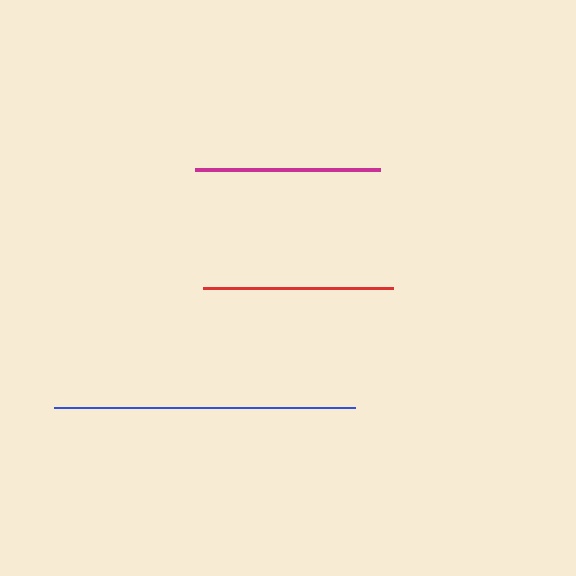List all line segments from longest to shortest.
From longest to shortest: blue, red, magenta.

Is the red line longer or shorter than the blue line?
The blue line is longer than the red line.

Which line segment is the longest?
The blue line is the longest at approximately 301 pixels.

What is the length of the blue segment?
The blue segment is approximately 301 pixels long.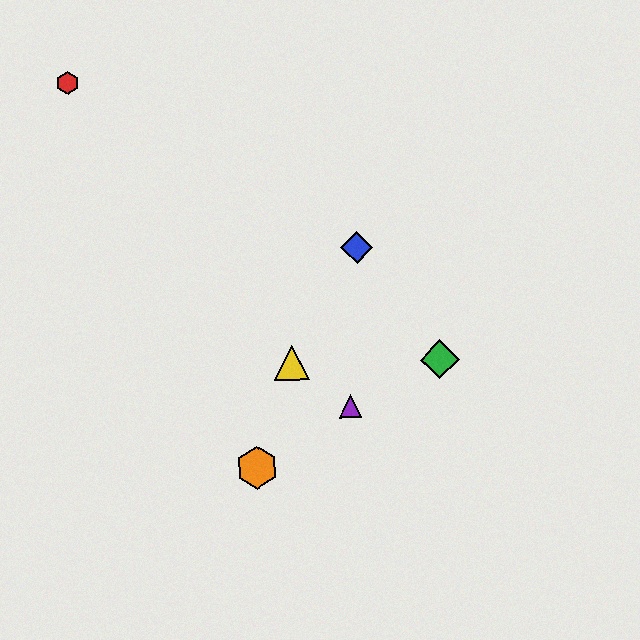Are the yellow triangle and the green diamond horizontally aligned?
Yes, both are at y≈363.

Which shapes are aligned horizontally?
The green diamond, the yellow triangle are aligned horizontally.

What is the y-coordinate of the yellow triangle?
The yellow triangle is at y≈363.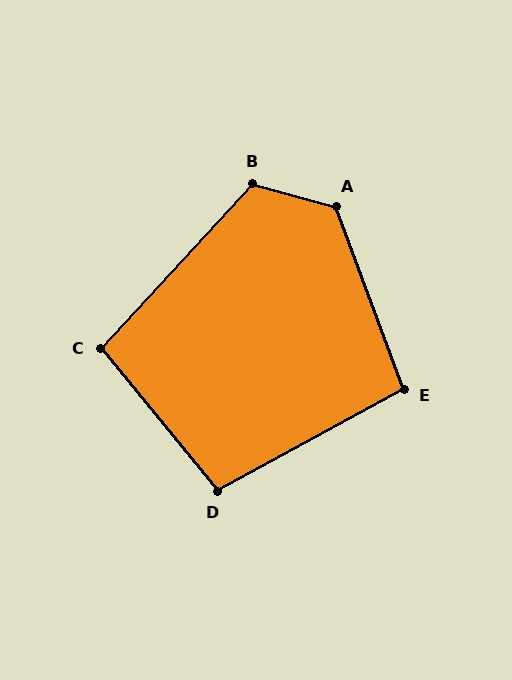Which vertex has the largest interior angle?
A, at approximately 125 degrees.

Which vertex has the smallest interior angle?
C, at approximately 98 degrees.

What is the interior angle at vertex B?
Approximately 118 degrees (obtuse).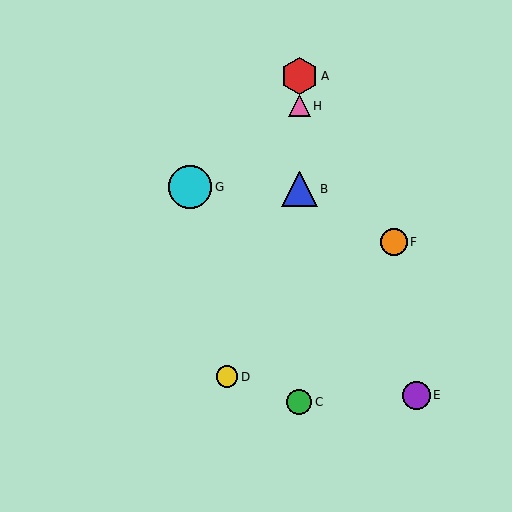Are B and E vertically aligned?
No, B is at x≈299 and E is at x≈416.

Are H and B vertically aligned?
Yes, both are at x≈299.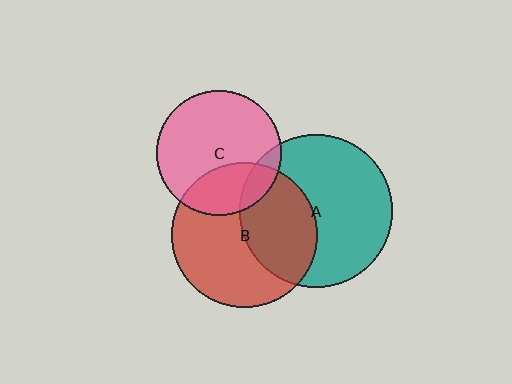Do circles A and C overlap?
Yes.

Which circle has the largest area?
Circle A (teal).